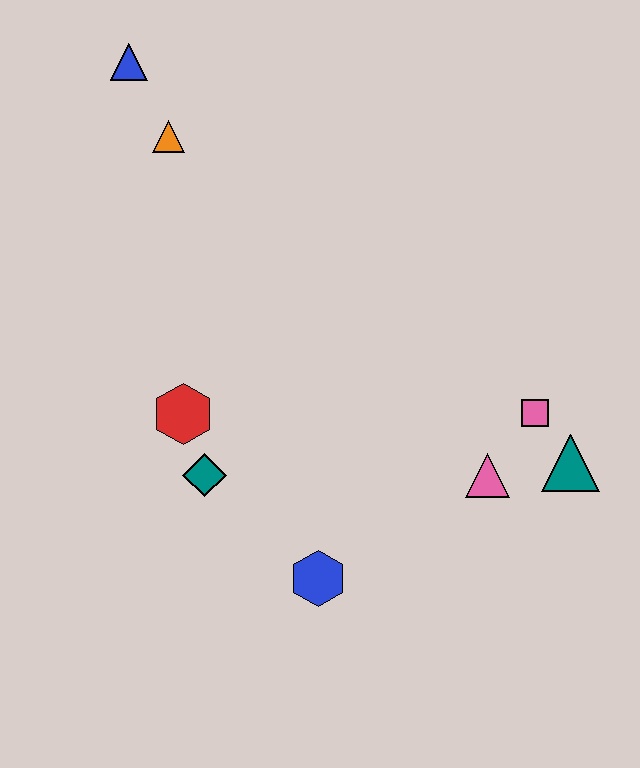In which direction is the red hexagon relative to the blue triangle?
The red hexagon is below the blue triangle.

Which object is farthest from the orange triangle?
The teal triangle is farthest from the orange triangle.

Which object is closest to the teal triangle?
The pink square is closest to the teal triangle.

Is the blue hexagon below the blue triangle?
Yes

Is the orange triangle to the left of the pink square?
Yes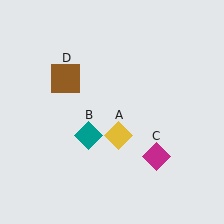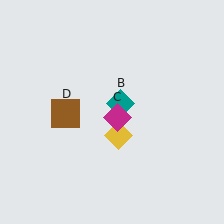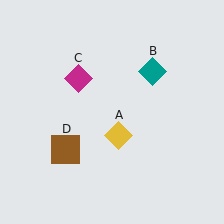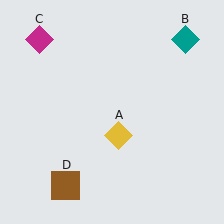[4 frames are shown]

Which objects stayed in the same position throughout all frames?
Yellow diamond (object A) remained stationary.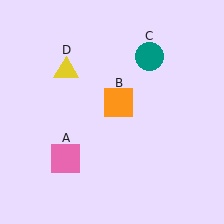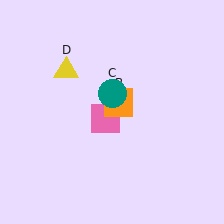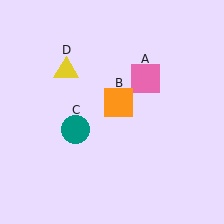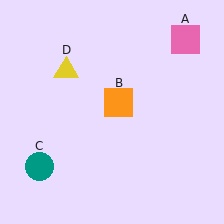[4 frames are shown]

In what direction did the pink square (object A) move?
The pink square (object A) moved up and to the right.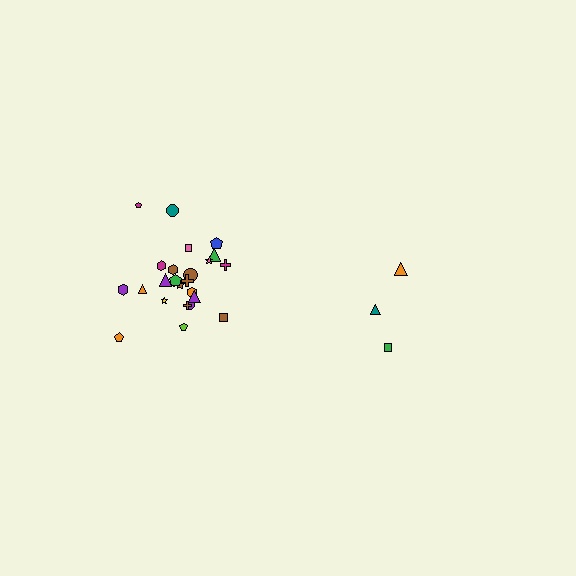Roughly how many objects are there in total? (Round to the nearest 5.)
Roughly 30 objects in total.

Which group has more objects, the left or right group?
The left group.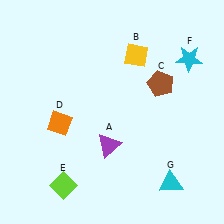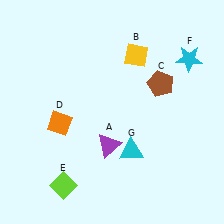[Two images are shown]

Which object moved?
The cyan triangle (G) moved left.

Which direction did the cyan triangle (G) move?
The cyan triangle (G) moved left.